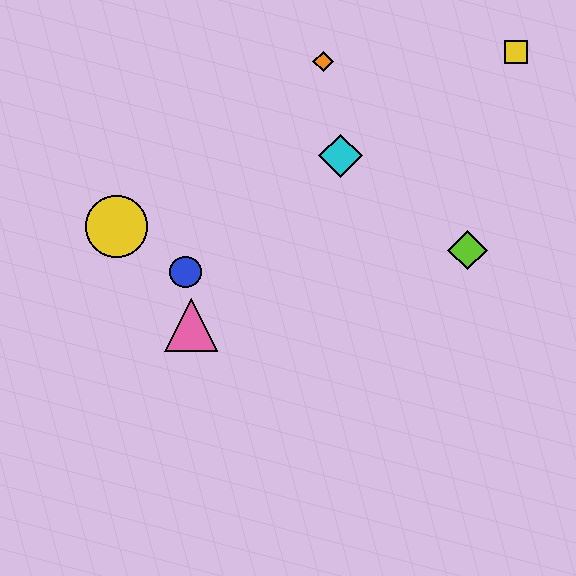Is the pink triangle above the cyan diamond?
No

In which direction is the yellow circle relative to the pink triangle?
The yellow circle is above the pink triangle.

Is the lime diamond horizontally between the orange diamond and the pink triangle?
No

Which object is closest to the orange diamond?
The cyan diamond is closest to the orange diamond.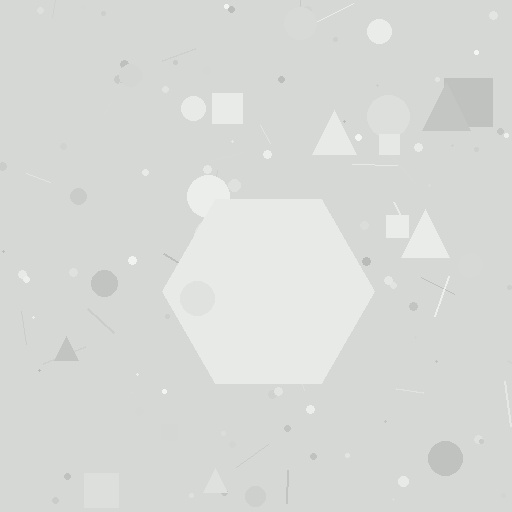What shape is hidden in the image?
A hexagon is hidden in the image.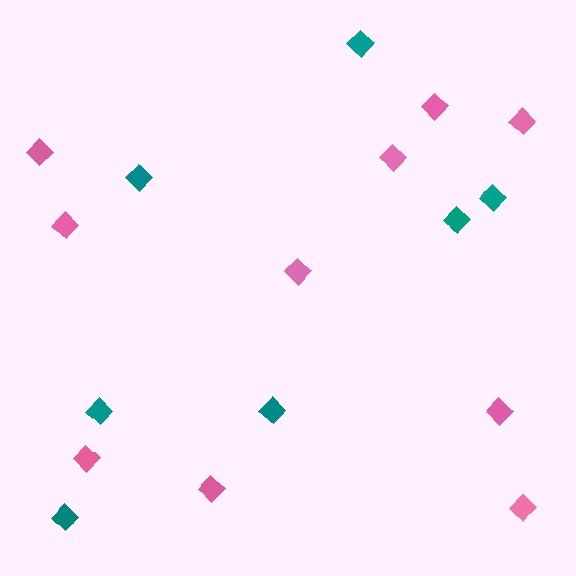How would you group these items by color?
There are 2 groups: one group of teal diamonds (7) and one group of pink diamonds (10).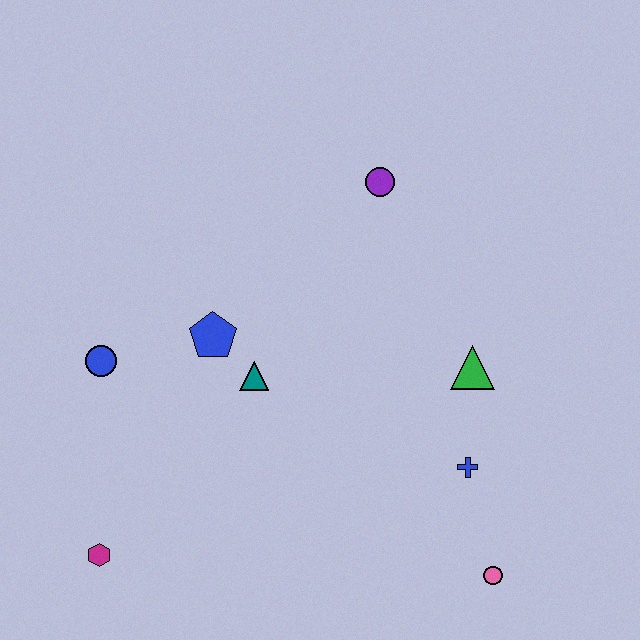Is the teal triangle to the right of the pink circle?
No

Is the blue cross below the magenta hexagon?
No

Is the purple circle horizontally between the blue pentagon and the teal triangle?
No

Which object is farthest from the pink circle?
The blue circle is farthest from the pink circle.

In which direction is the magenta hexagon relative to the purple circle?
The magenta hexagon is below the purple circle.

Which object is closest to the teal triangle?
The blue pentagon is closest to the teal triangle.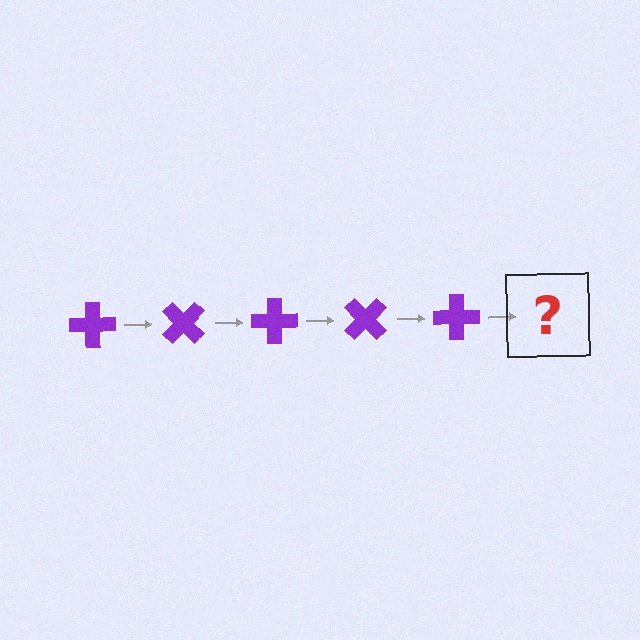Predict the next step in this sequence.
The next step is a purple cross rotated 225 degrees.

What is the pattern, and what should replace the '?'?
The pattern is that the cross rotates 45 degrees each step. The '?' should be a purple cross rotated 225 degrees.